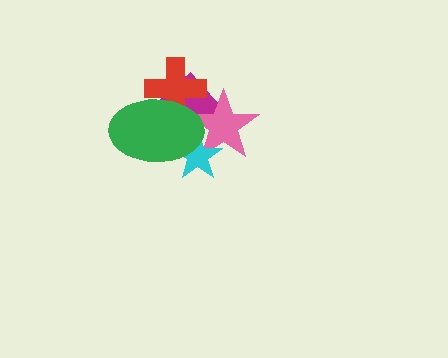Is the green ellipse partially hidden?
No, no other shape covers it.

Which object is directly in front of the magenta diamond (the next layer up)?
The red cross is directly in front of the magenta diamond.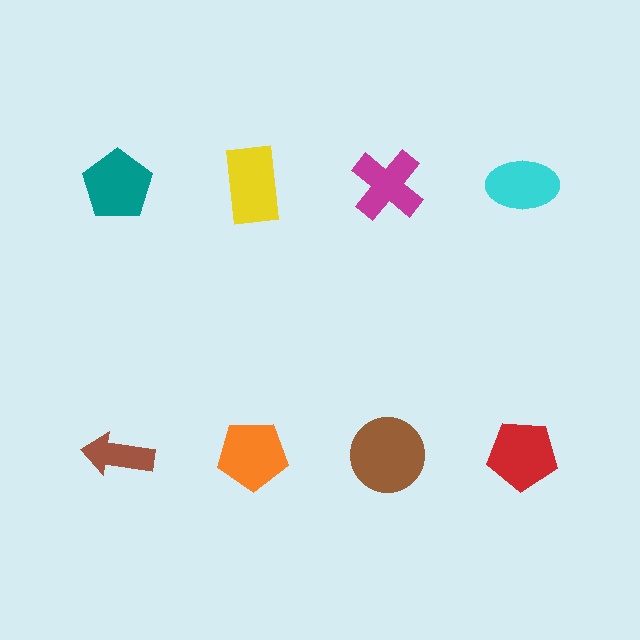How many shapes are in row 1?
4 shapes.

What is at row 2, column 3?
A brown circle.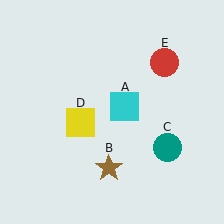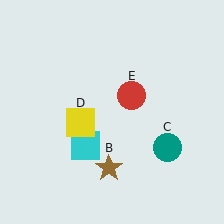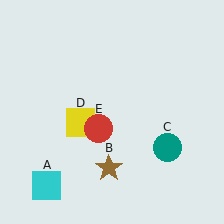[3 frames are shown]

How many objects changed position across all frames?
2 objects changed position: cyan square (object A), red circle (object E).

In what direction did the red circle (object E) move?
The red circle (object E) moved down and to the left.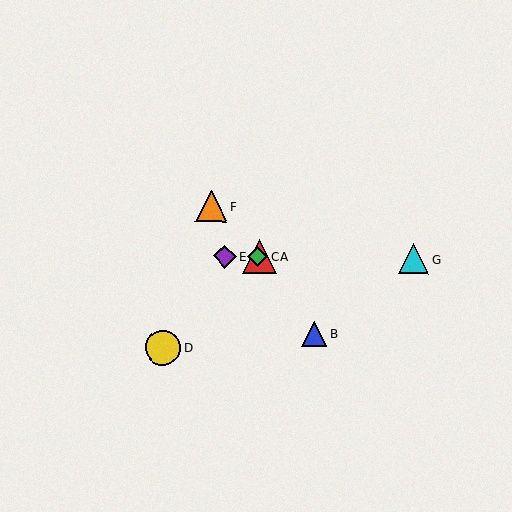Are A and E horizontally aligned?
Yes, both are at y≈257.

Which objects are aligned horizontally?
Objects A, C, E, G are aligned horizontally.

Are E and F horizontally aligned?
No, E is at y≈256 and F is at y≈206.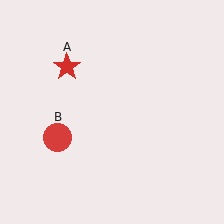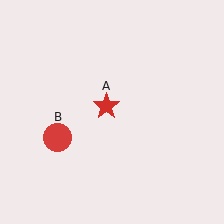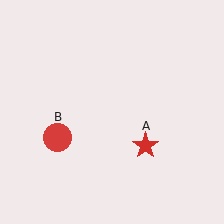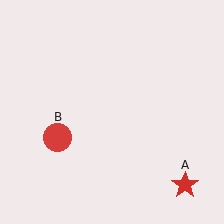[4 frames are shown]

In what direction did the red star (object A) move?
The red star (object A) moved down and to the right.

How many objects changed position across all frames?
1 object changed position: red star (object A).